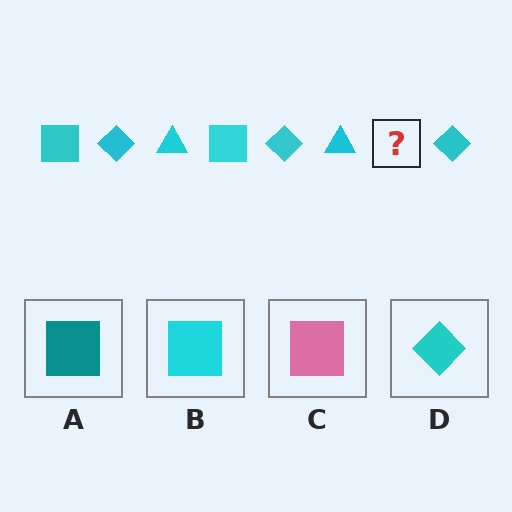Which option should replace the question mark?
Option B.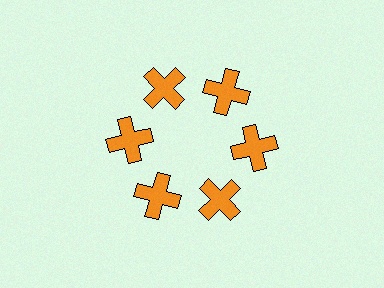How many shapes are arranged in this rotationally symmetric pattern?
There are 6 shapes, arranged in 6 groups of 1.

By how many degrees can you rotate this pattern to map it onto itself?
The pattern maps onto itself every 60 degrees of rotation.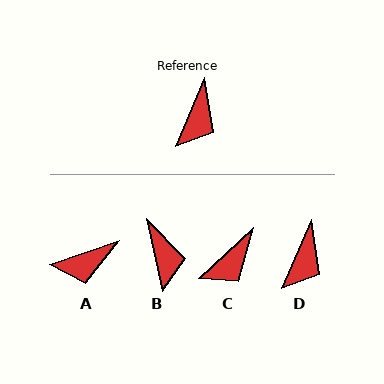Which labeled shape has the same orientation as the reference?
D.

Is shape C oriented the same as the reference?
No, it is off by about 24 degrees.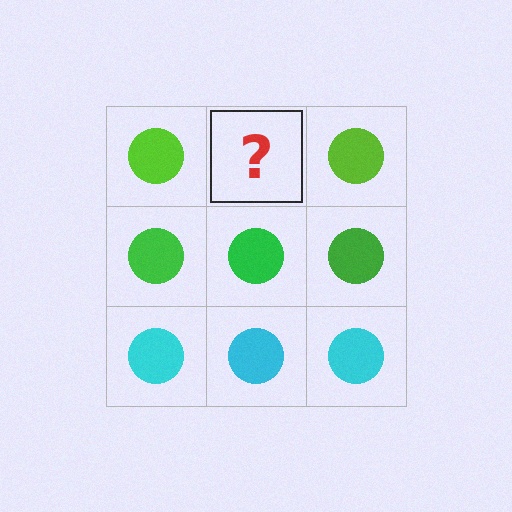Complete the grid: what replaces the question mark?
The question mark should be replaced with a lime circle.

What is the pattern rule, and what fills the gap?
The rule is that each row has a consistent color. The gap should be filled with a lime circle.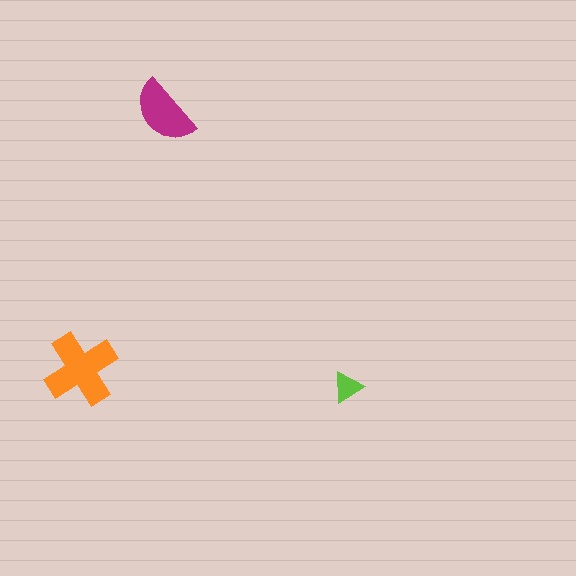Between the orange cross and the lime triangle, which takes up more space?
The orange cross.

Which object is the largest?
The orange cross.